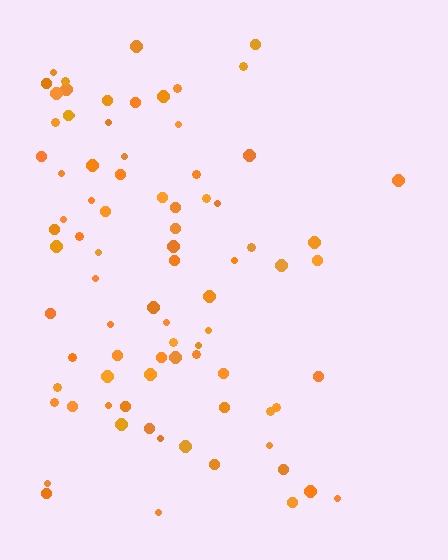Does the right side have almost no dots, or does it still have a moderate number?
Still a moderate number, just noticeably fewer than the left.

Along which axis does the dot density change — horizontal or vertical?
Horizontal.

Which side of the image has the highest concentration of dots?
The left.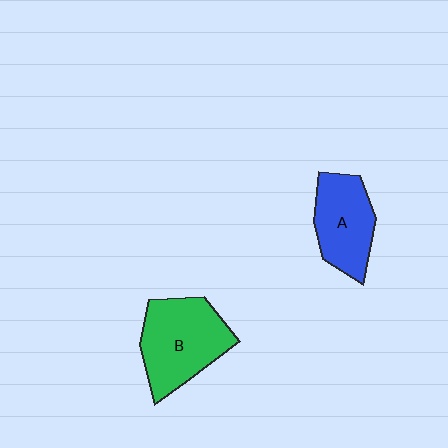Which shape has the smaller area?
Shape A (blue).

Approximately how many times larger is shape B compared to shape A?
Approximately 1.3 times.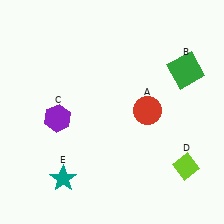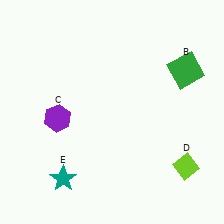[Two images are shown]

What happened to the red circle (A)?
The red circle (A) was removed in Image 2. It was in the top-right area of Image 1.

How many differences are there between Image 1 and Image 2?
There is 1 difference between the two images.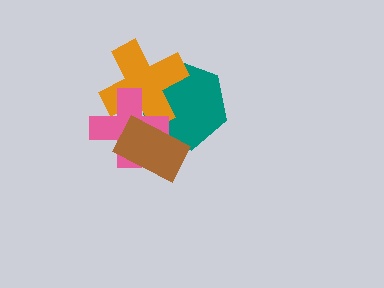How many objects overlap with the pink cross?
3 objects overlap with the pink cross.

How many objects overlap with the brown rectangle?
3 objects overlap with the brown rectangle.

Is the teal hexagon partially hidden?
Yes, it is partially covered by another shape.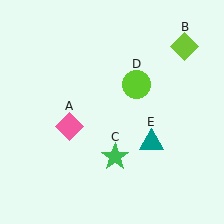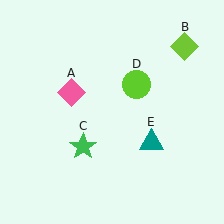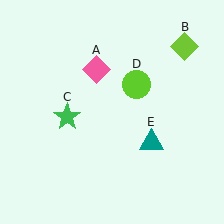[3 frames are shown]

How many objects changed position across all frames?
2 objects changed position: pink diamond (object A), green star (object C).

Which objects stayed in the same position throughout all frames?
Lime diamond (object B) and lime circle (object D) and teal triangle (object E) remained stationary.